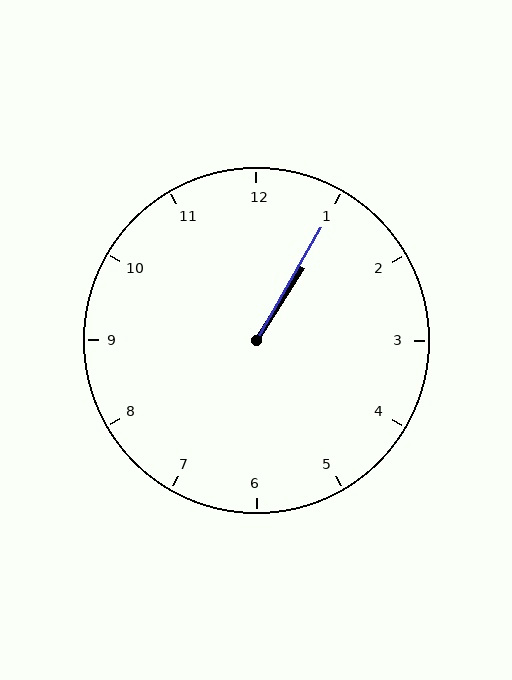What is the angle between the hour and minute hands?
Approximately 2 degrees.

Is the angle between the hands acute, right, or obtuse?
It is acute.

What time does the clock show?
1:05.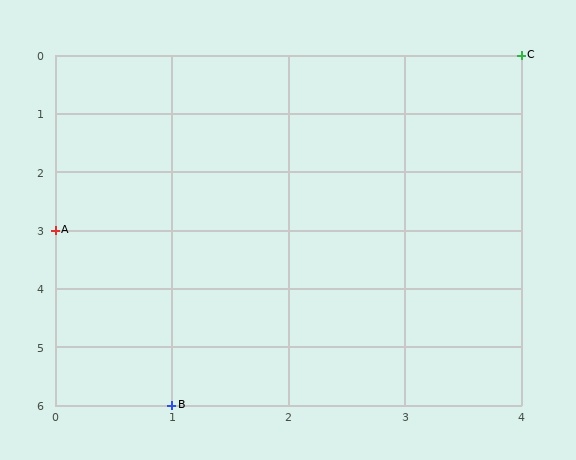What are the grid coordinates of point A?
Point A is at grid coordinates (0, 3).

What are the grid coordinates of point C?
Point C is at grid coordinates (4, 0).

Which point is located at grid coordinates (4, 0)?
Point C is at (4, 0).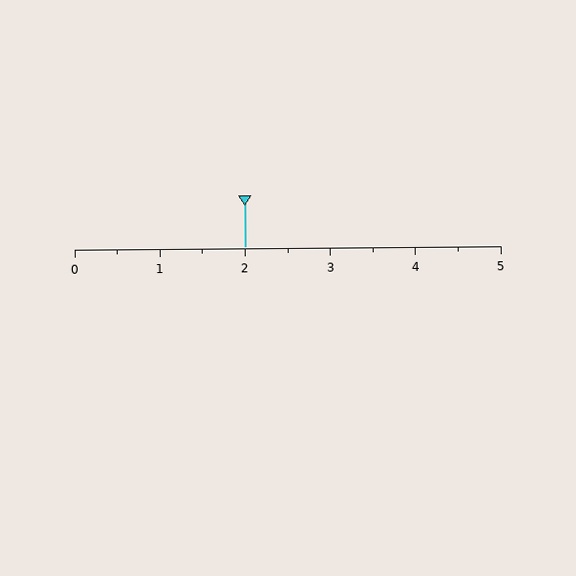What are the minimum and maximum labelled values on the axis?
The axis runs from 0 to 5.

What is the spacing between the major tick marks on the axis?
The major ticks are spaced 1 apart.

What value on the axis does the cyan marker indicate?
The marker indicates approximately 2.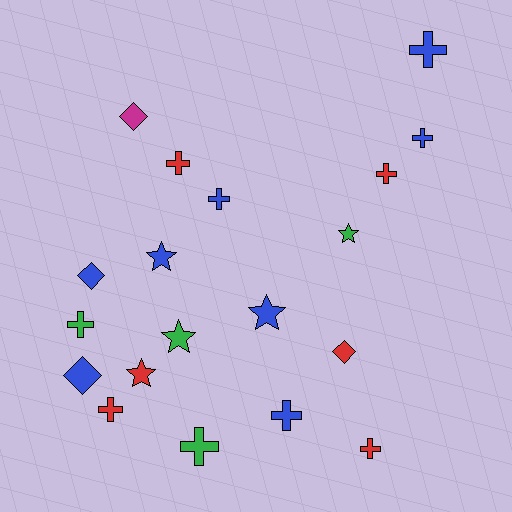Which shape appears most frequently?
Cross, with 10 objects.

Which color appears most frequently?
Blue, with 8 objects.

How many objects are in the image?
There are 19 objects.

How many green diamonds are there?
There are no green diamonds.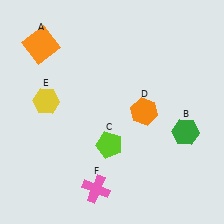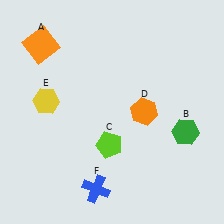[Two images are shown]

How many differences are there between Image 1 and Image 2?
There is 1 difference between the two images.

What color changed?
The cross (F) changed from pink in Image 1 to blue in Image 2.